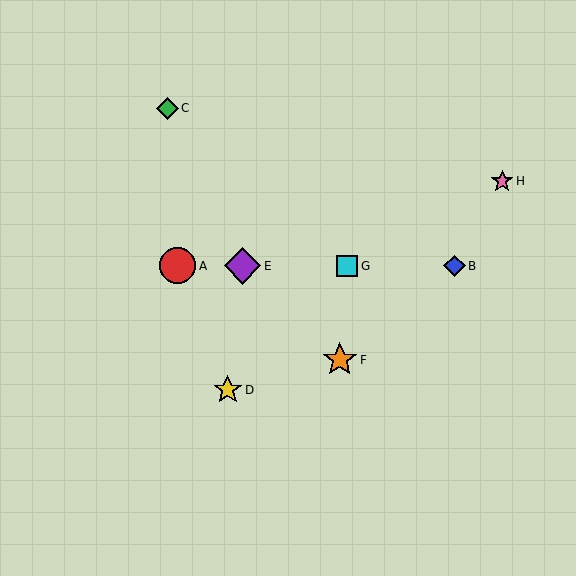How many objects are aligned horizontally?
4 objects (A, B, E, G) are aligned horizontally.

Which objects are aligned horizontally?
Objects A, B, E, G are aligned horizontally.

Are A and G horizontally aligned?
Yes, both are at y≈266.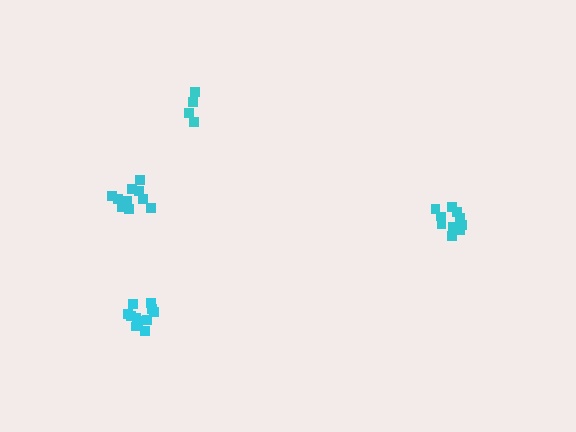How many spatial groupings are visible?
There are 4 spatial groupings.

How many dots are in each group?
Group 1: 11 dots, Group 2: 5 dots, Group 3: 10 dots, Group 4: 10 dots (36 total).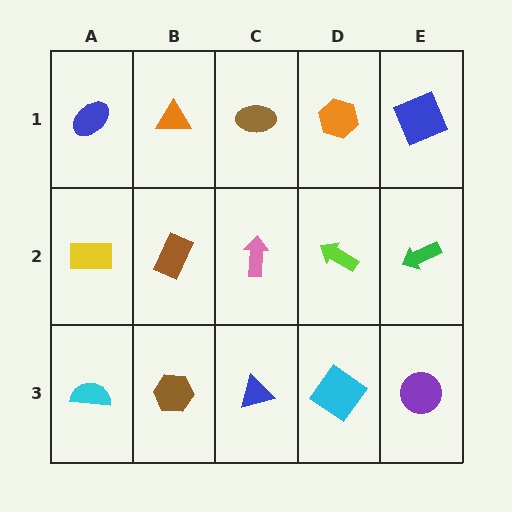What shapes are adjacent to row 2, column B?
An orange triangle (row 1, column B), a brown hexagon (row 3, column B), a yellow rectangle (row 2, column A), a pink arrow (row 2, column C).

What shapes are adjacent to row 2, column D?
An orange hexagon (row 1, column D), a cyan diamond (row 3, column D), a pink arrow (row 2, column C), a green arrow (row 2, column E).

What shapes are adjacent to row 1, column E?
A green arrow (row 2, column E), an orange hexagon (row 1, column D).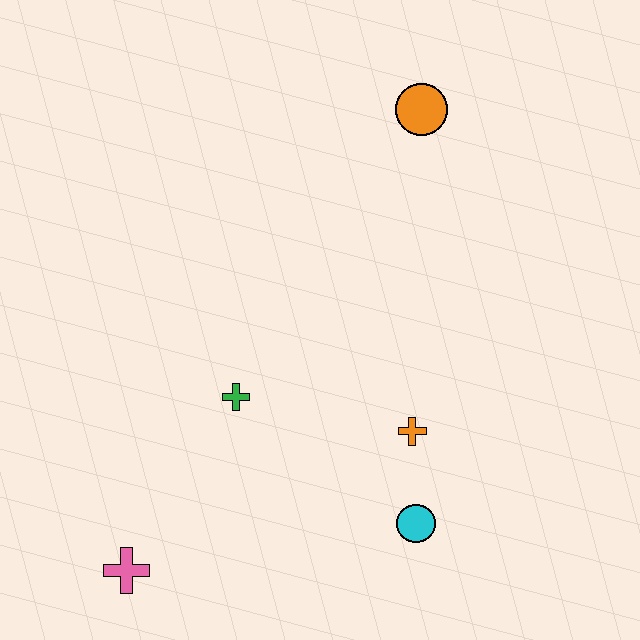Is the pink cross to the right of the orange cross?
No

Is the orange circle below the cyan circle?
No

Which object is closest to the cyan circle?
The orange cross is closest to the cyan circle.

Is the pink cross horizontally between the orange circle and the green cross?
No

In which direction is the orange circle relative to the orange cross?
The orange circle is above the orange cross.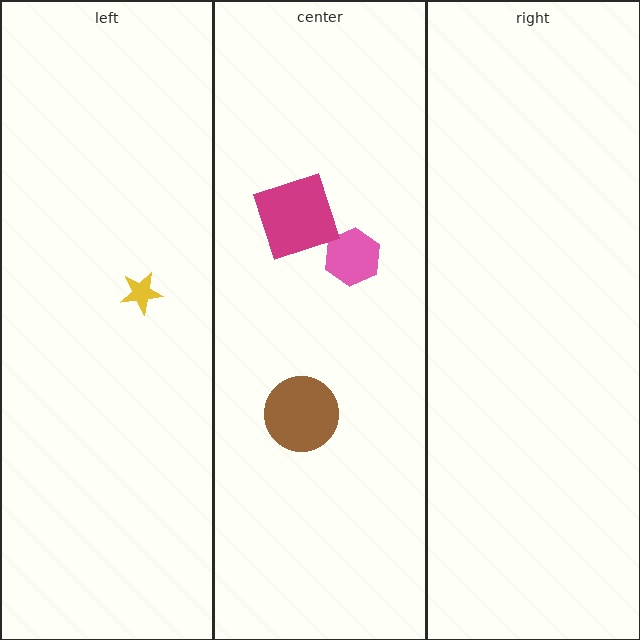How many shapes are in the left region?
1.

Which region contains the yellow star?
The left region.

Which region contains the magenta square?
The center region.